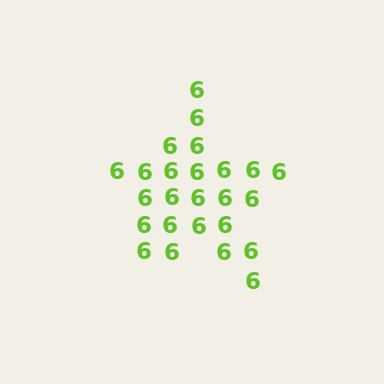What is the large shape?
The large shape is a star.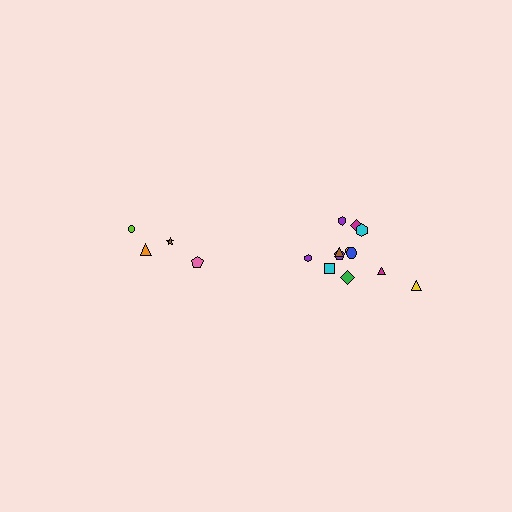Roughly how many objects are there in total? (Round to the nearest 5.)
Roughly 15 objects in total.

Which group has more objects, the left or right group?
The right group.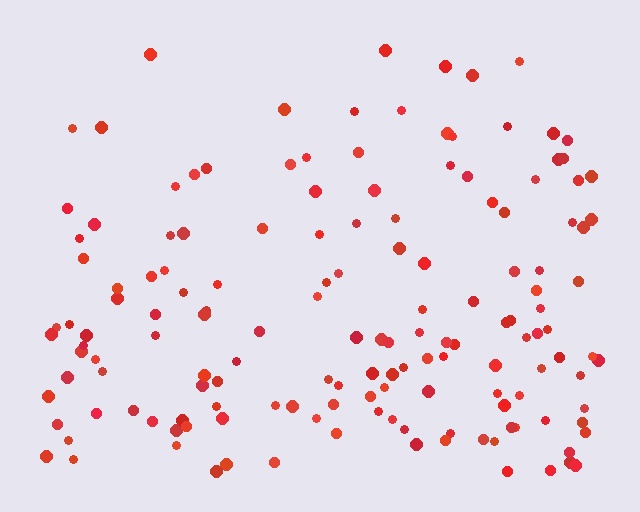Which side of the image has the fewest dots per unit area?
The top.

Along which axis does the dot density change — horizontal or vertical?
Vertical.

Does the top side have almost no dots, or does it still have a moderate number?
Still a moderate number, just noticeably fewer than the bottom.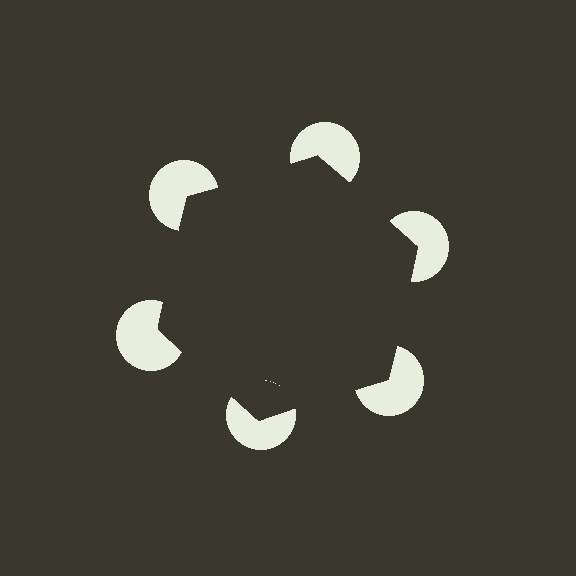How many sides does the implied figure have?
6 sides.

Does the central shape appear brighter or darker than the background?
It typically appears slightly darker than the background, even though no actual brightness change is drawn.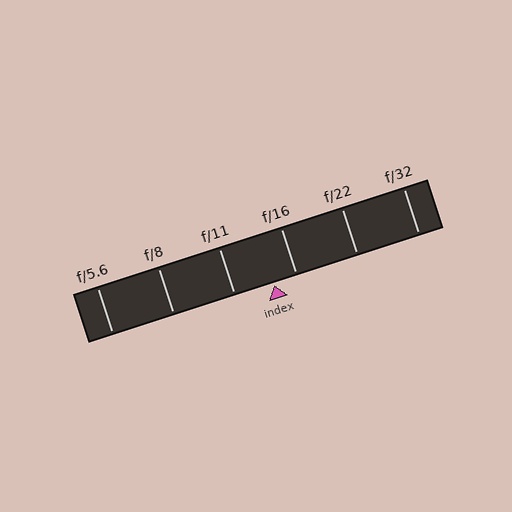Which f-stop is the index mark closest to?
The index mark is closest to f/16.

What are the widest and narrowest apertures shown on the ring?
The widest aperture shown is f/5.6 and the narrowest is f/32.